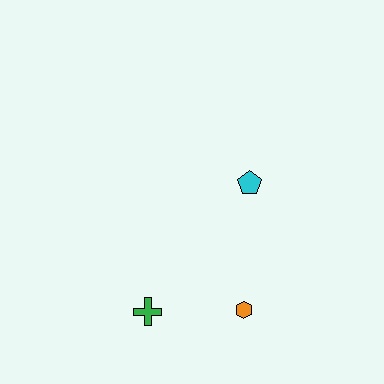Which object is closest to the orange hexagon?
The green cross is closest to the orange hexagon.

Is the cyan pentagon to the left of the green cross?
No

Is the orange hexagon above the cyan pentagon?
No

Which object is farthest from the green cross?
The cyan pentagon is farthest from the green cross.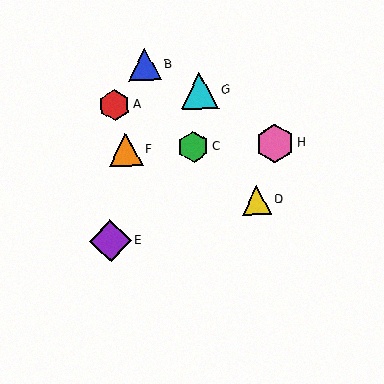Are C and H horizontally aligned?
Yes, both are at y≈147.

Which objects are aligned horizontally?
Objects C, F, H are aligned horizontally.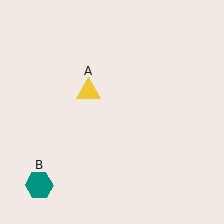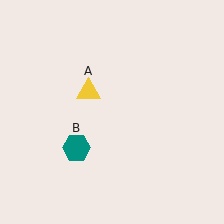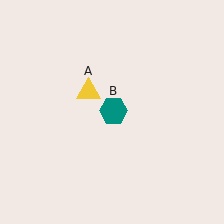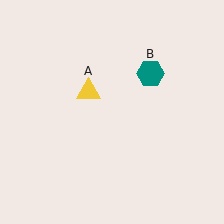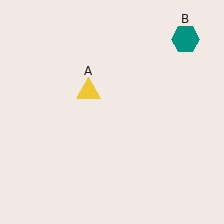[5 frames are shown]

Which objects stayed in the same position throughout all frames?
Yellow triangle (object A) remained stationary.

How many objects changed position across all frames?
1 object changed position: teal hexagon (object B).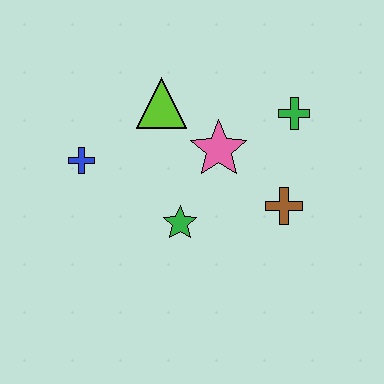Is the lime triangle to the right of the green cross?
No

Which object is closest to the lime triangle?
The pink star is closest to the lime triangle.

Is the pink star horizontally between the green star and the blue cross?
No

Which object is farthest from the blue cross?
The green cross is farthest from the blue cross.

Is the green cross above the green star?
Yes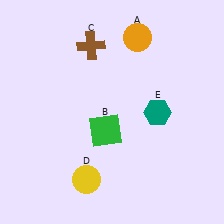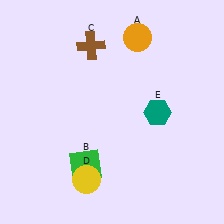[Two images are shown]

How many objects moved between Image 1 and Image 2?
1 object moved between the two images.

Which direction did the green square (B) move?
The green square (B) moved down.